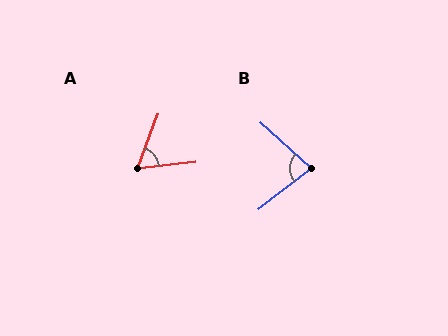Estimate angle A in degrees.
Approximately 63 degrees.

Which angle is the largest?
B, at approximately 79 degrees.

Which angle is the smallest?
A, at approximately 63 degrees.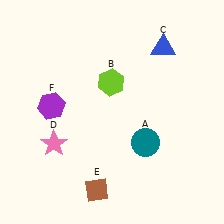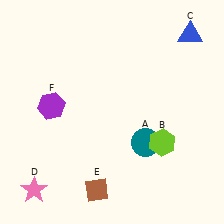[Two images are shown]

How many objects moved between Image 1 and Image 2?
3 objects moved between the two images.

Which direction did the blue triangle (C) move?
The blue triangle (C) moved right.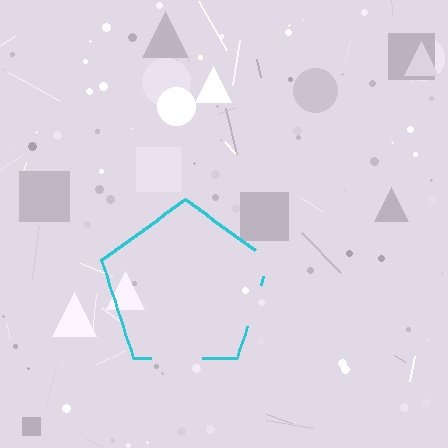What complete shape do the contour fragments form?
The contour fragments form a pentagon.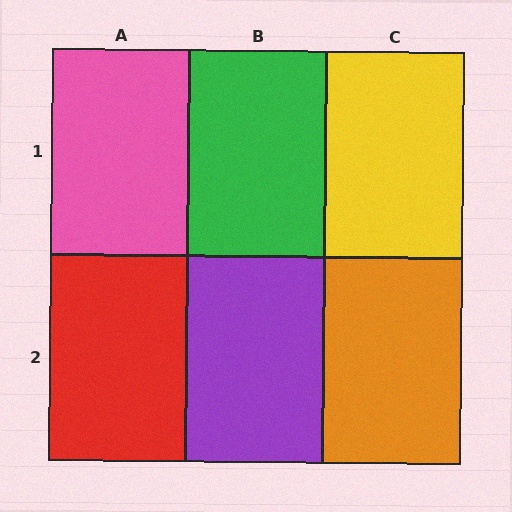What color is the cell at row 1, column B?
Green.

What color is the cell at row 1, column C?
Yellow.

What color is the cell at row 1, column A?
Pink.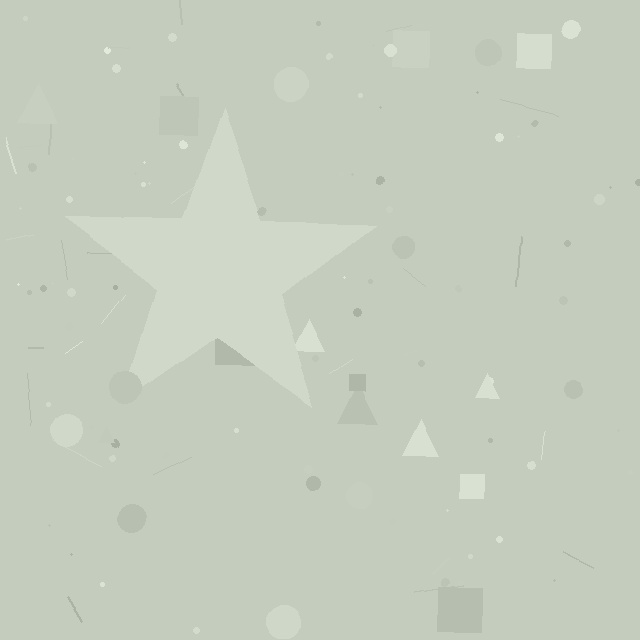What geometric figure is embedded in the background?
A star is embedded in the background.